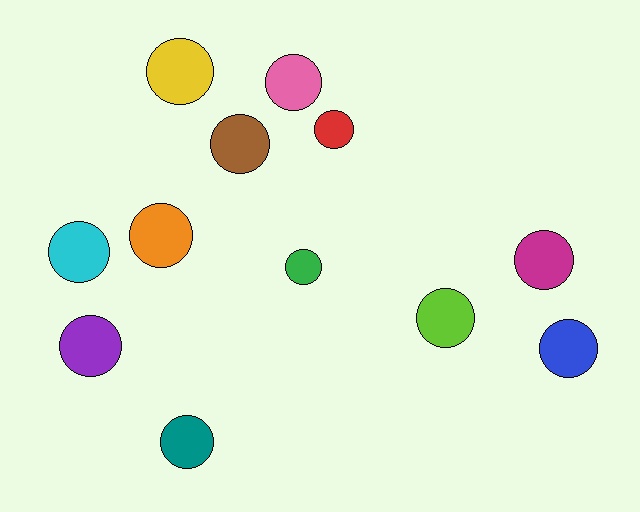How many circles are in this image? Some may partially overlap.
There are 12 circles.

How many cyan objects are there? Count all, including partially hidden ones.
There is 1 cyan object.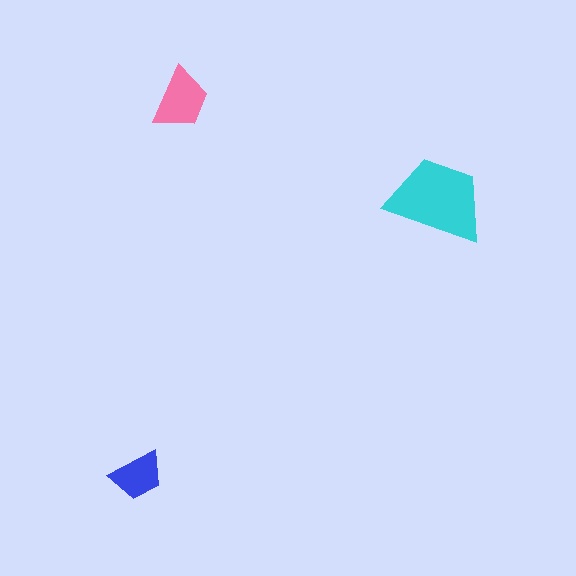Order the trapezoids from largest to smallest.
the cyan one, the pink one, the blue one.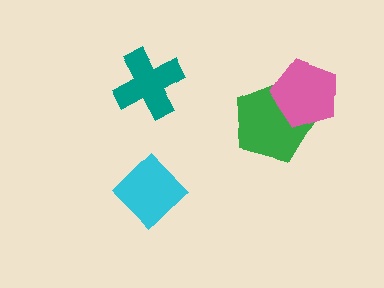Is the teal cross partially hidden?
No, no other shape covers it.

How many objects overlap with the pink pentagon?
1 object overlaps with the pink pentagon.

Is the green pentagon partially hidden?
Yes, it is partially covered by another shape.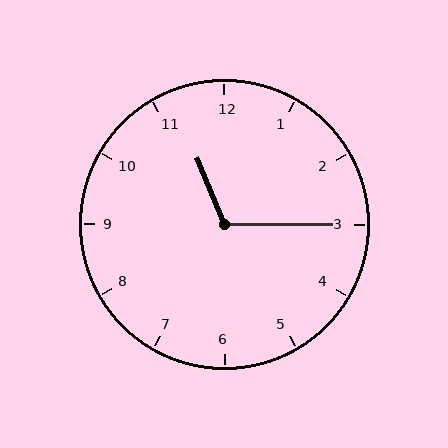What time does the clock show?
11:15.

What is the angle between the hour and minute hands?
Approximately 112 degrees.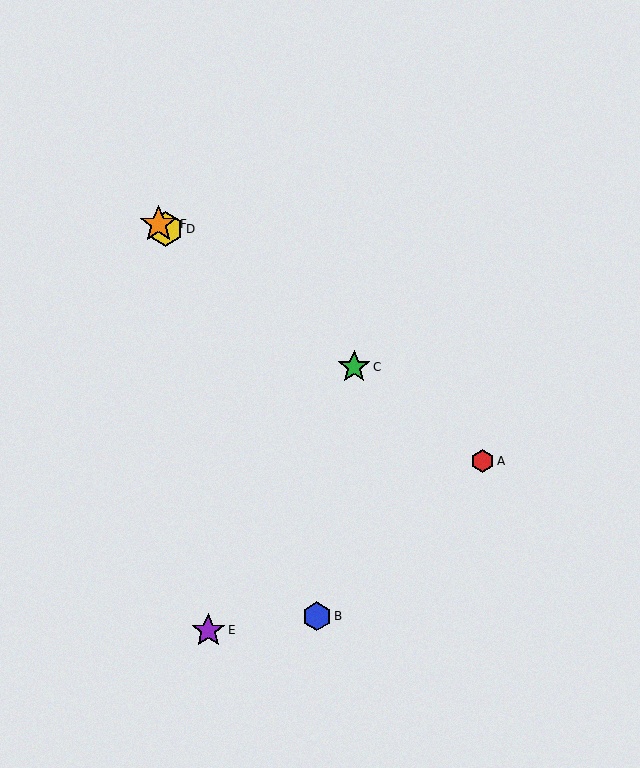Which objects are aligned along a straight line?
Objects A, C, D, F are aligned along a straight line.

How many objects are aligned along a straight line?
4 objects (A, C, D, F) are aligned along a straight line.